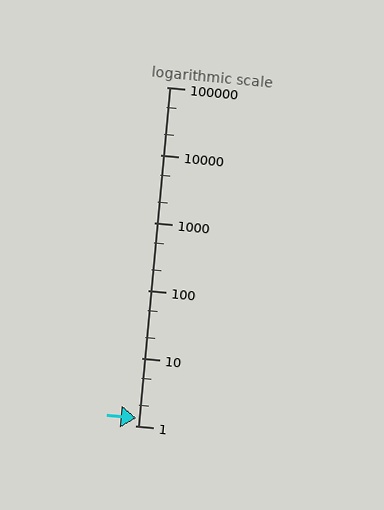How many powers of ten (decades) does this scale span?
The scale spans 5 decades, from 1 to 100000.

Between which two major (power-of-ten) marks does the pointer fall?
The pointer is between 1 and 10.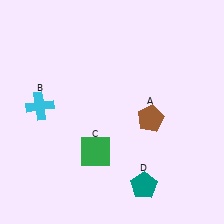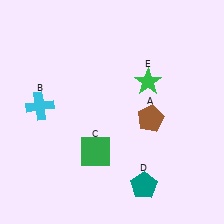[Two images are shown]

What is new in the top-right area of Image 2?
A green star (E) was added in the top-right area of Image 2.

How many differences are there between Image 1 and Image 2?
There is 1 difference between the two images.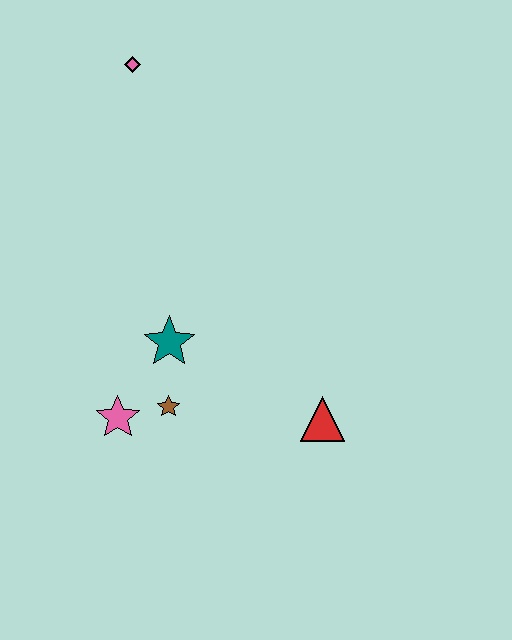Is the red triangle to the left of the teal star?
No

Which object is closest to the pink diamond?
The teal star is closest to the pink diamond.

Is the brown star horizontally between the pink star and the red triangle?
Yes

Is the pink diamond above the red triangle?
Yes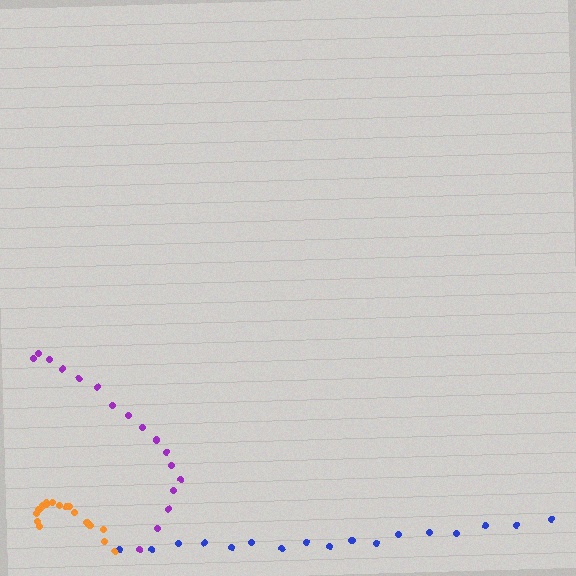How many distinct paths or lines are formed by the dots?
There are 3 distinct paths.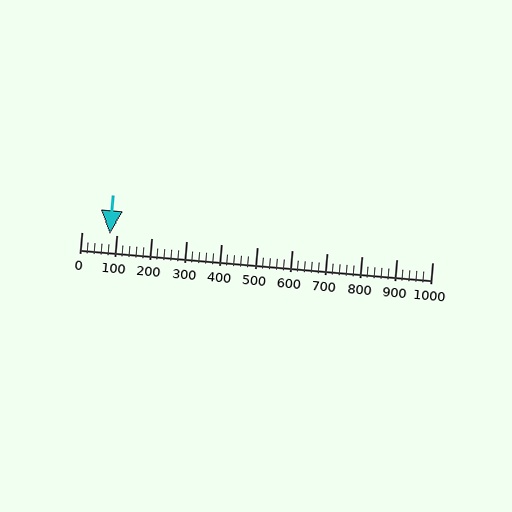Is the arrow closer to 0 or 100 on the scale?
The arrow is closer to 100.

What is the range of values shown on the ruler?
The ruler shows values from 0 to 1000.